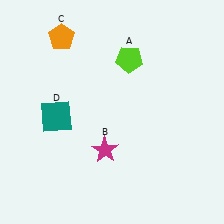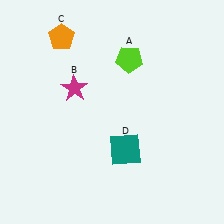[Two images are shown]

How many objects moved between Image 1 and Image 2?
2 objects moved between the two images.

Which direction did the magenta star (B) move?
The magenta star (B) moved up.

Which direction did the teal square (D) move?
The teal square (D) moved right.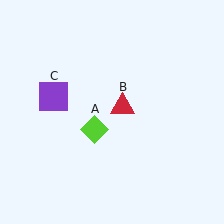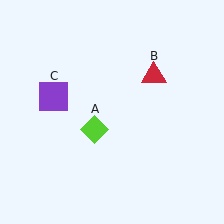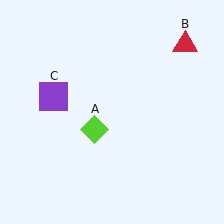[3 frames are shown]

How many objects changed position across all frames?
1 object changed position: red triangle (object B).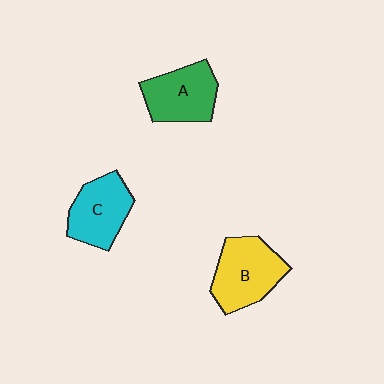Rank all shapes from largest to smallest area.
From largest to smallest: B (yellow), A (green), C (cyan).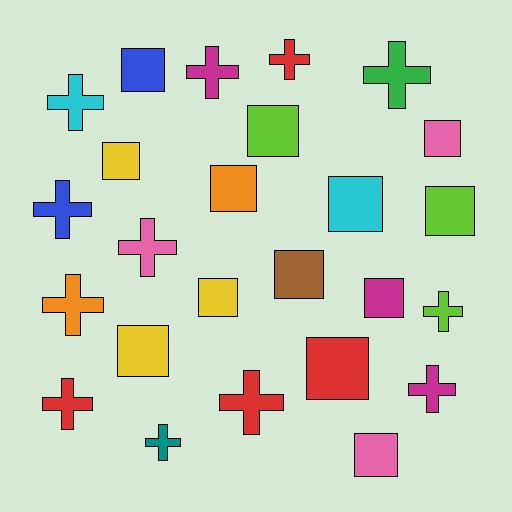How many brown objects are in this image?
There is 1 brown object.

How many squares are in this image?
There are 13 squares.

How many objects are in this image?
There are 25 objects.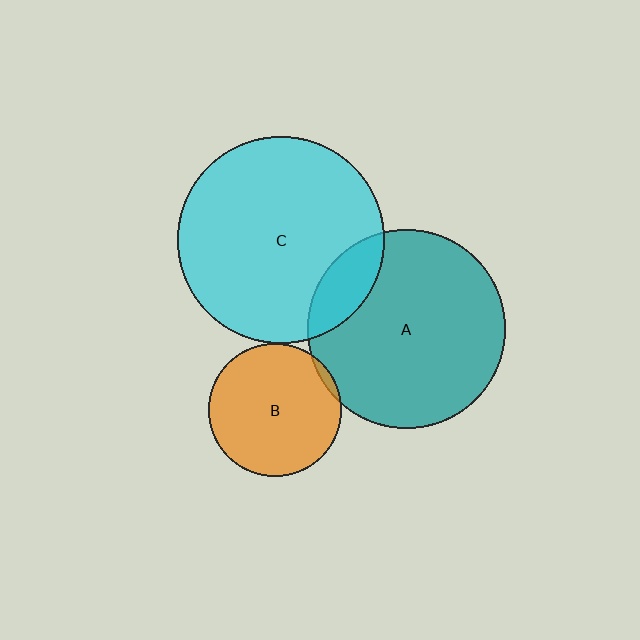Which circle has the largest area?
Circle C (cyan).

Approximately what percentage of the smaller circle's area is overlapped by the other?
Approximately 15%.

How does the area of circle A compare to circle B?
Approximately 2.2 times.